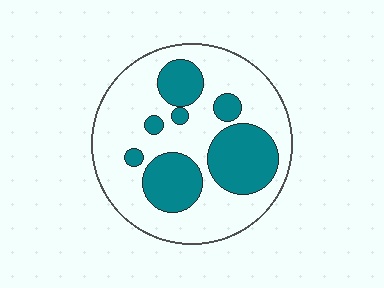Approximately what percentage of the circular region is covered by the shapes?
Approximately 30%.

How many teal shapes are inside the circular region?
7.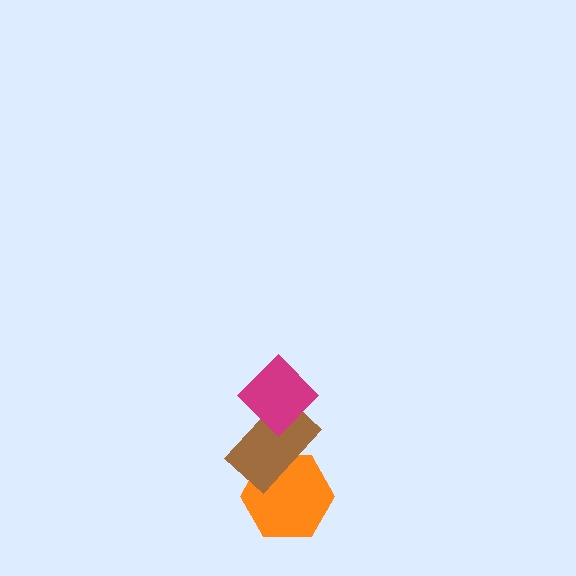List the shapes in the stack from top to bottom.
From top to bottom: the magenta diamond, the brown rectangle, the orange hexagon.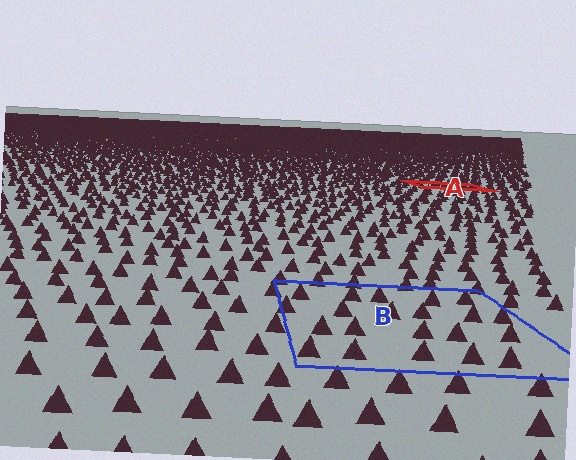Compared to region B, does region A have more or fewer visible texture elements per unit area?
Region A has more texture elements per unit area — they are packed more densely because it is farther away.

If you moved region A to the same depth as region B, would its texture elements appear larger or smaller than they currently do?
They would appear larger. At a closer depth, the same texture elements are projected at a bigger on-screen size.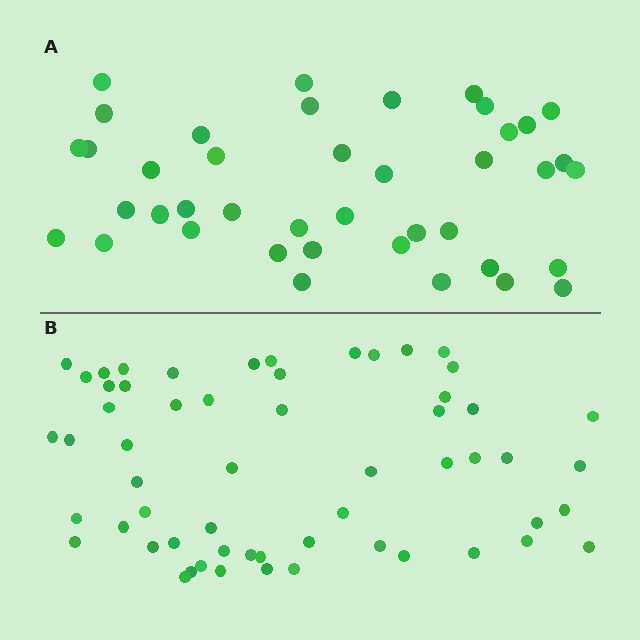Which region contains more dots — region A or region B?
Region B (the bottom region) has more dots.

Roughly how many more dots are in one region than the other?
Region B has approximately 15 more dots than region A.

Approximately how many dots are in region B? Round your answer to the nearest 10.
About 60 dots. (The exact count is 58, which rounds to 60.)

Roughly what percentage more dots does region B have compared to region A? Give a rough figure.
About 40% more.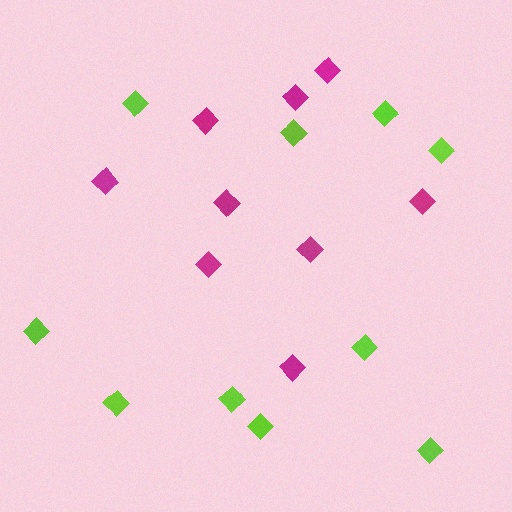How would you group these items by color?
There are 2 groups: one group of lime diamonds (10) and one group of magenta diamonds (9).